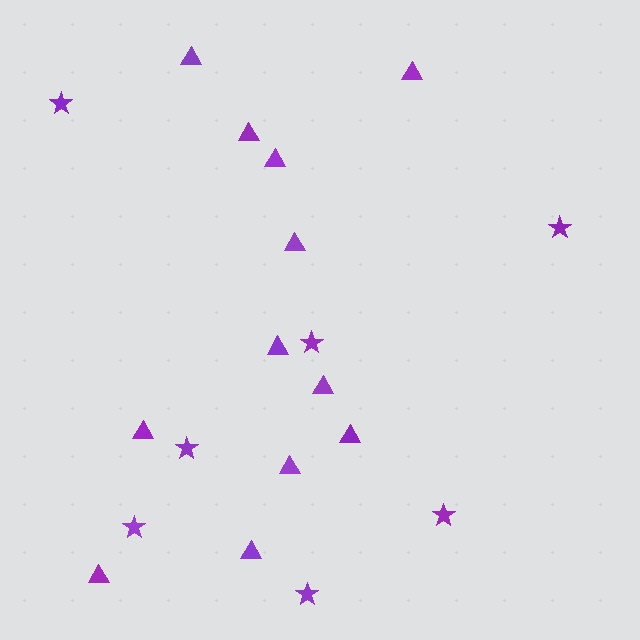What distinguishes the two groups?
There are 2 groups: one group of stars (7) and one group of triangles (12).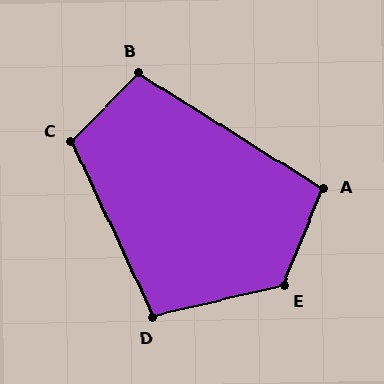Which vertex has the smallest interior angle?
A, at approximately 100 degrees.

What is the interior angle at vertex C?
Approximately 111 degrees (obtuse).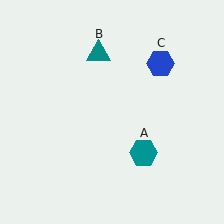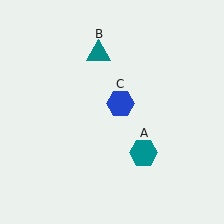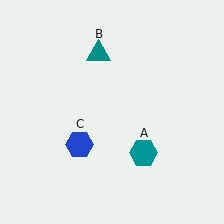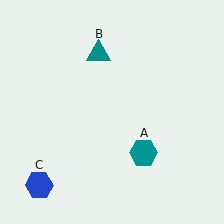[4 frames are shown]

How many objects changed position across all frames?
1 object changed position: blue hexagon (object C).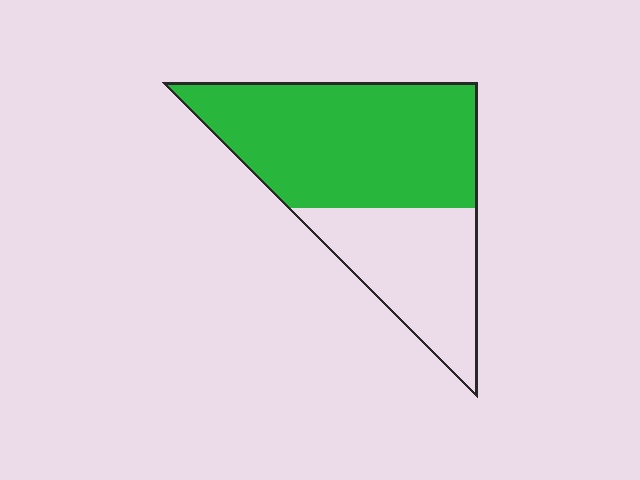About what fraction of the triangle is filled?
About five eighths (5/8).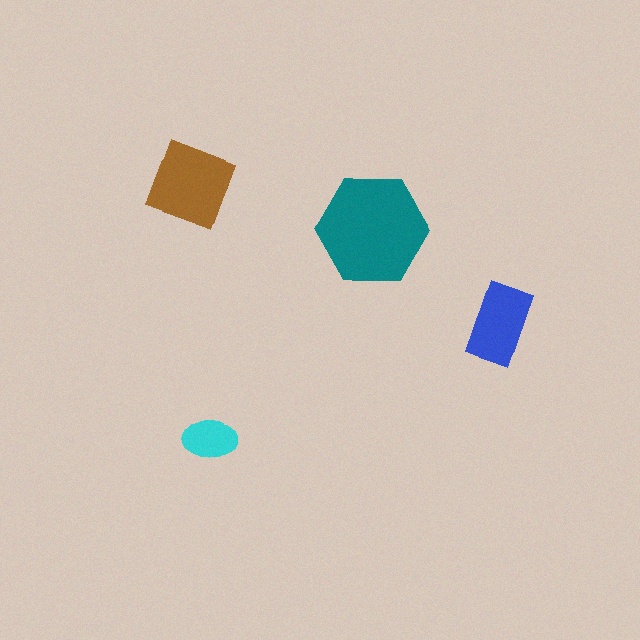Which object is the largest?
The teal hexagon.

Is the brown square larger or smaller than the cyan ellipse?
Larger.